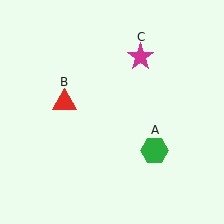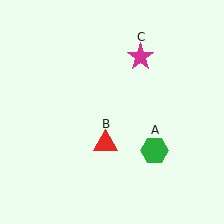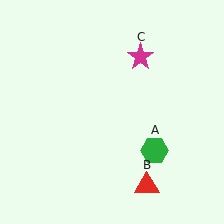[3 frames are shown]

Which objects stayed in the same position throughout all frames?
Green hexagon (object A) and magenta star (object C) remained stationary.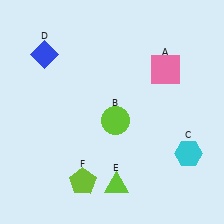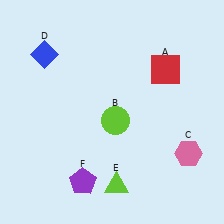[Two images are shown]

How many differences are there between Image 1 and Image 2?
There are 3 differences between the two images.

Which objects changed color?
A changed from pink to red. C changed from cyan to pink. F changed from lime to purple.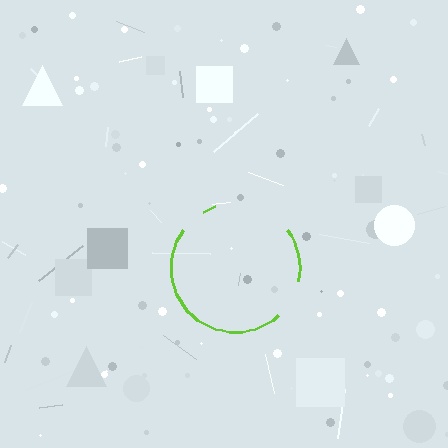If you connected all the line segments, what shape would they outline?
They would outline a circle.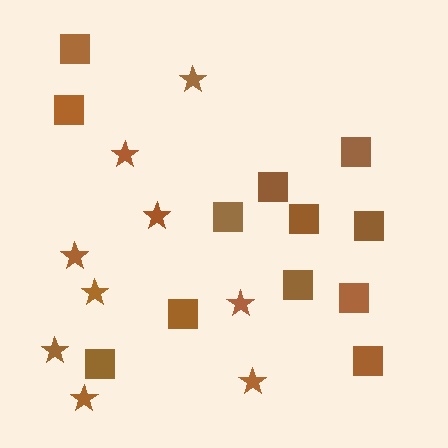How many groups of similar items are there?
There are 2 groups: one group of stars (9) and one group of squares (12).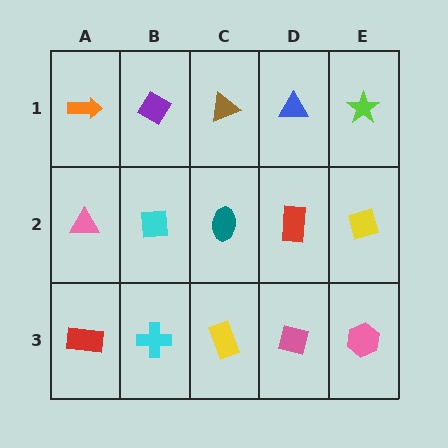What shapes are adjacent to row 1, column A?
A pink triangle (row 2, column A), a purple diamond (row 1, column B).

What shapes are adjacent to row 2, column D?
A blue triangle (row 1, column D), a pink square (row 3, column D), a teal ellipse (row 2, column C), a yellow square (row 2, column E).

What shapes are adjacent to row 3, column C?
A teal ellipse (row 2, column C), a cyan cross (row 3, column B), a pink square (row 3, column D).